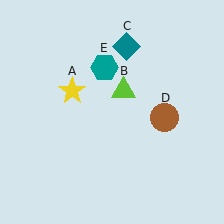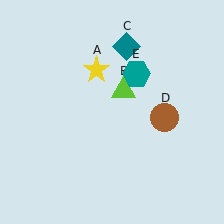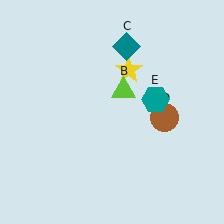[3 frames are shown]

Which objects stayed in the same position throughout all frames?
Lime triangle (object B) and teal diamond (object C) and brown circle (object D) remained stationary.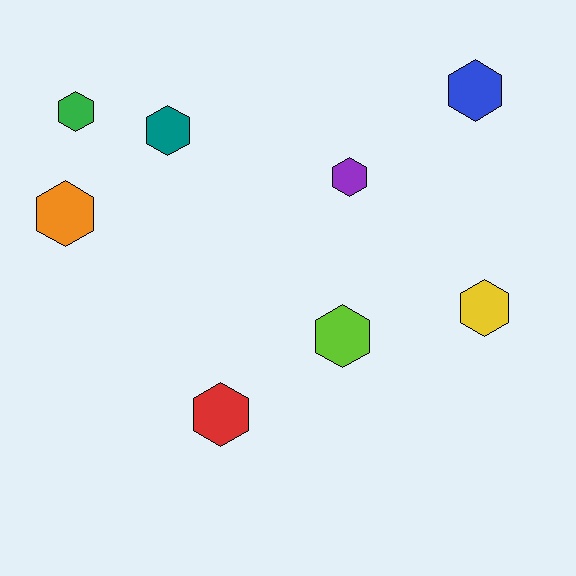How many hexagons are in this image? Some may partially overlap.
There are 8 hexagons.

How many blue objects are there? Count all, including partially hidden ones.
There is 1 blue object.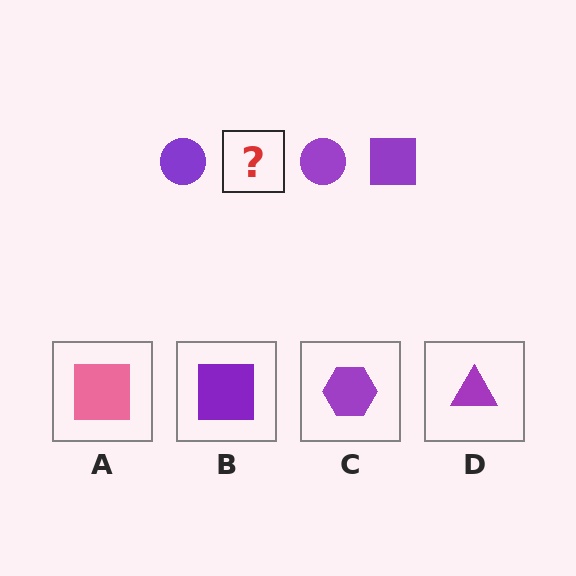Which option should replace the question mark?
Option B.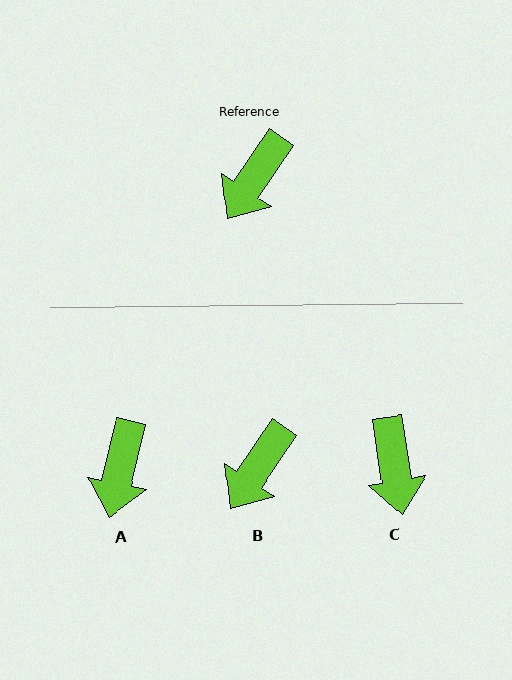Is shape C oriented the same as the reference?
No, it is off by about 43 degrees.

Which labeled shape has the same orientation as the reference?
B.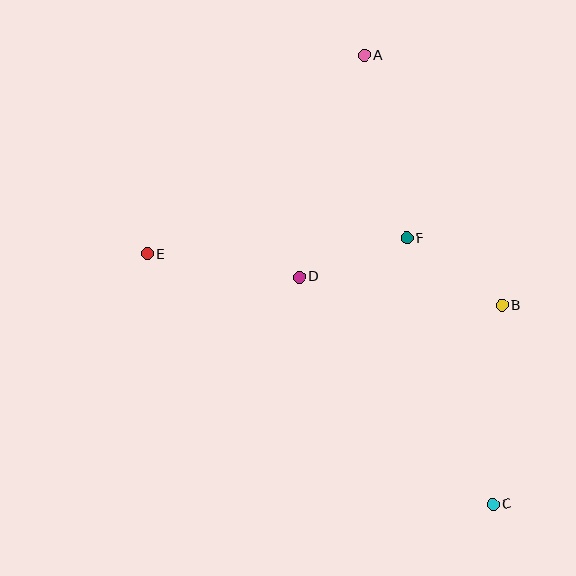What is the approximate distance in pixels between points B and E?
The distance between B and E is approximately 358 pixels.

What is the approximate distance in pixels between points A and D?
The distance between A and D is approximately 231 pixels.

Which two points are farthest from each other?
Points A and C are farthest from each other.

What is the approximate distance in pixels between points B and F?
The distance between B and F is approximately 116 pixels.